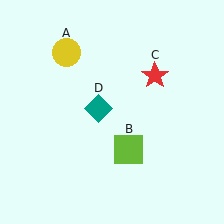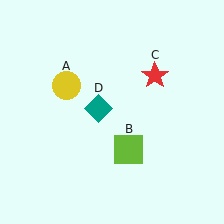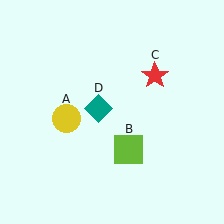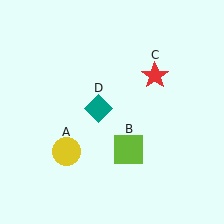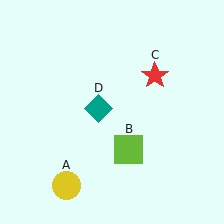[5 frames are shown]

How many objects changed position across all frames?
1 object changed position: yellow circle (object A).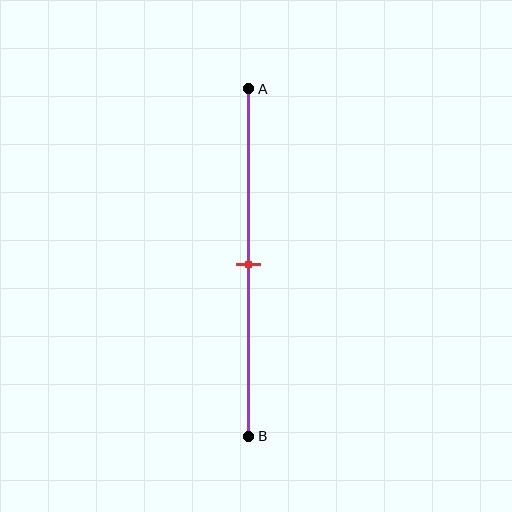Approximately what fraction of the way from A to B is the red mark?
The red mark is approximately 50% of the way from A to B.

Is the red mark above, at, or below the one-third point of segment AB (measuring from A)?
The red mark is below the one-third point of segment AB.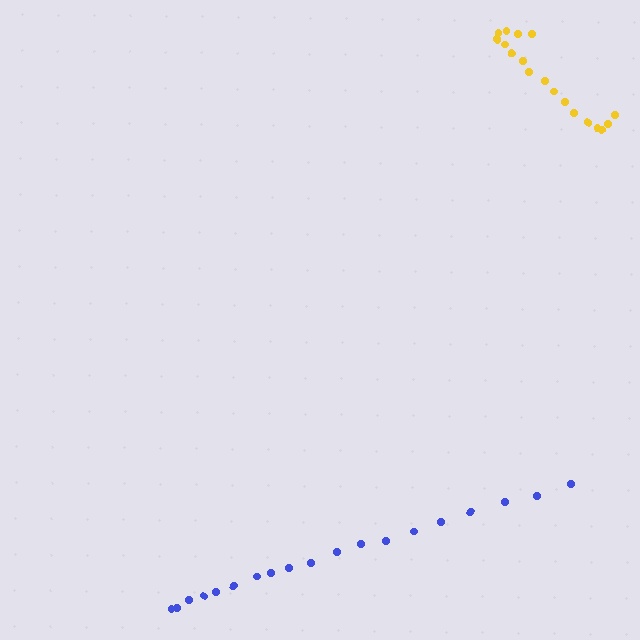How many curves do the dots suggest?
There are 2 distinct paths.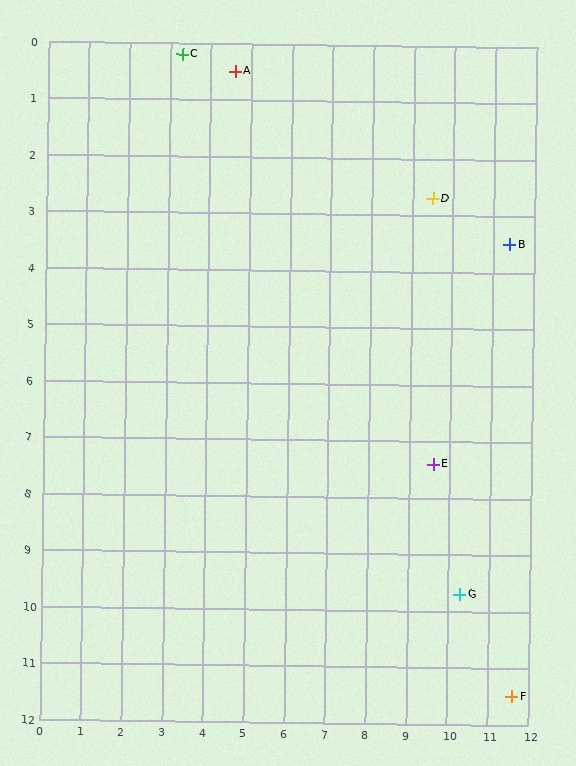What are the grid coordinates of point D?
Point D is at approximately (9.5, 2.7).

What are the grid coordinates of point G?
Point G is at approximately (10.3, 9.7).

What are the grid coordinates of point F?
Point F is at approximately (11.6, 11.5).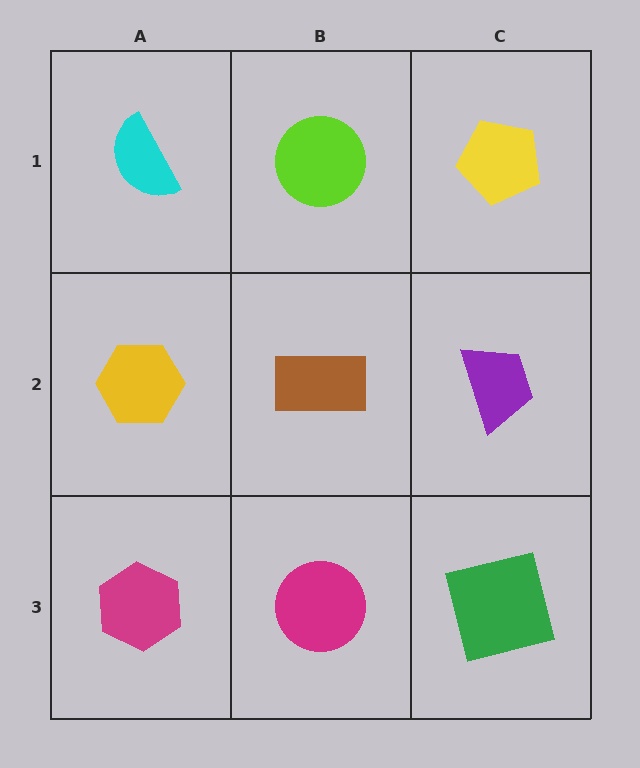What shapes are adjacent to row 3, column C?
A purple trapezoid (row 2, column C), a magenta circle (row 3, column B).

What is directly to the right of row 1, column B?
A yellow pentagon.